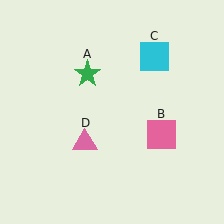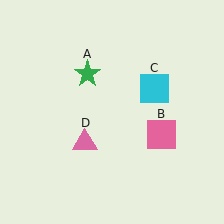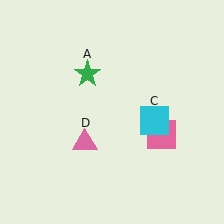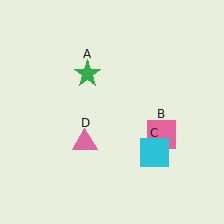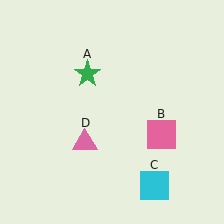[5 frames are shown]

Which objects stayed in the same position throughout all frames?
Green star (object A) and pink square (object B) and pink triangle (object D) remained stationary.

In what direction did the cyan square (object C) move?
The cyan square (object C) moved down.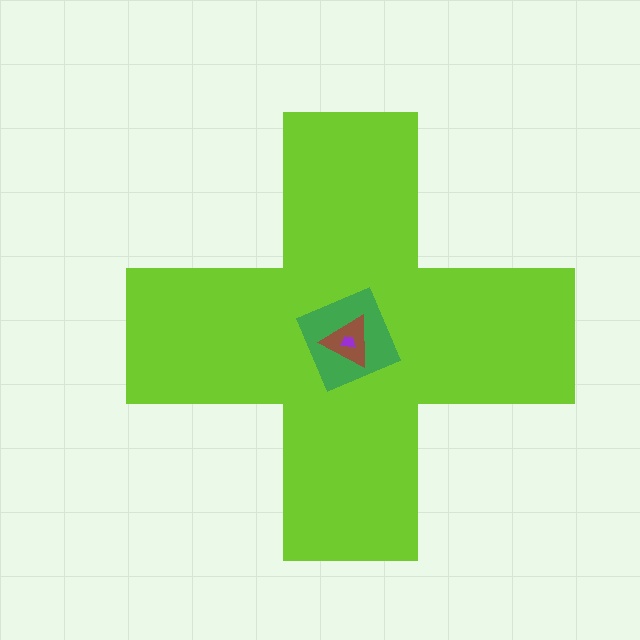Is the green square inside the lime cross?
Yes.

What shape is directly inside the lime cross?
The green square.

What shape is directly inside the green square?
The brown triangle.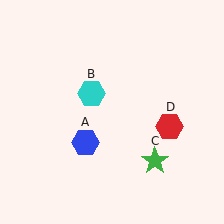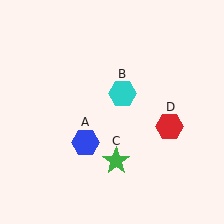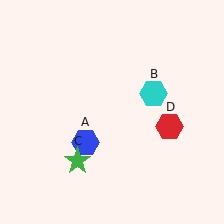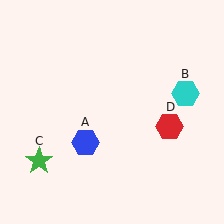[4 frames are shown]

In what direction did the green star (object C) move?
The green star (object C) moved left.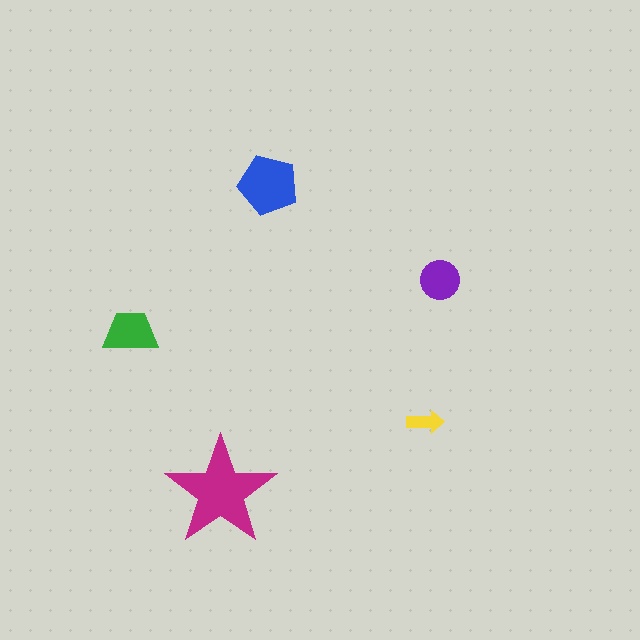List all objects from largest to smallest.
The magenta star, the blue pentagon, the green trapezoid, the purple circle, the yellow arrow.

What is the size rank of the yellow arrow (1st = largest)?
5th.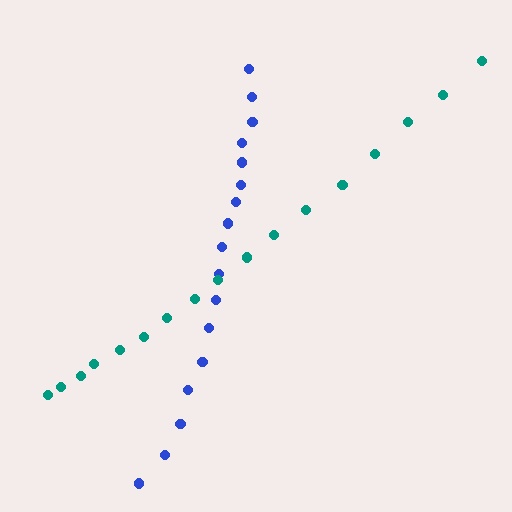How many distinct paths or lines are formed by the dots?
There are 2 distinct paths.